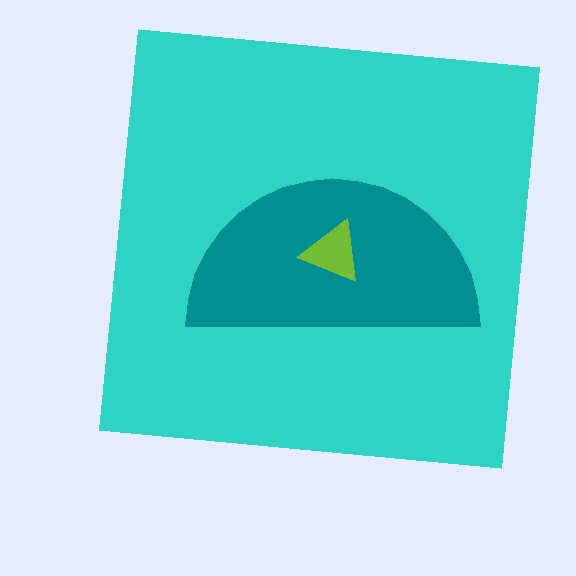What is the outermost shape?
The cyan square.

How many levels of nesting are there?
3.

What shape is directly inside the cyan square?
The teal semicircle.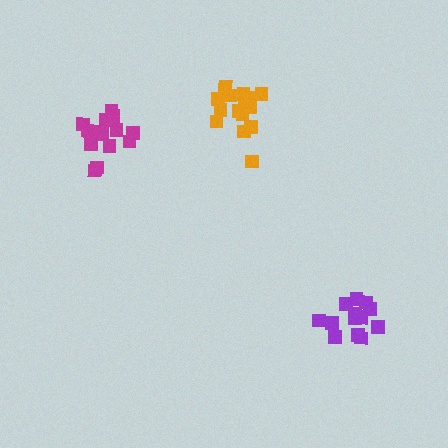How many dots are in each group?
Group 1: 14 dots, Group 2: 15 dots, Group 3: 15 dots (44 total).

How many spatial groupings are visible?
There are 3 spatial groupings.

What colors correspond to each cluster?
The clusters are colored: magenta, purple, orange.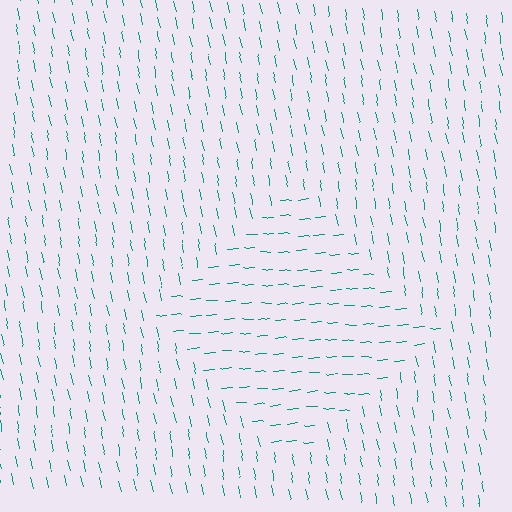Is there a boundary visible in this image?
Yes, there is a texture boundary formed by a change in line orientation.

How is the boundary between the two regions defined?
The boundary is defined purely by a change in line orientation (approximately 83 degrees difference). All lines are the same color and thickness.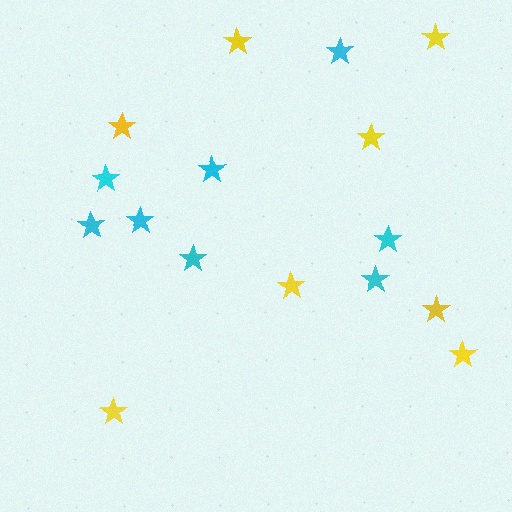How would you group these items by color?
There are 2 groups: one group of yellow stars (8) and one group of cyan stars (8).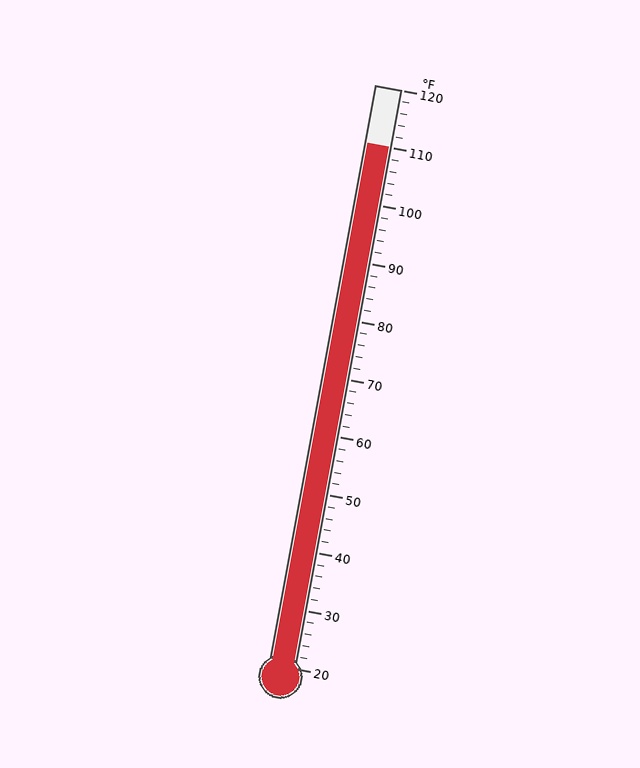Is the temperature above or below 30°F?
The temperature is above 30°F.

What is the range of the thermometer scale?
The thermometer scale ranges from 20°F to 120°F.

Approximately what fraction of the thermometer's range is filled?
The thermometer is filled to approximately 90% of its range.